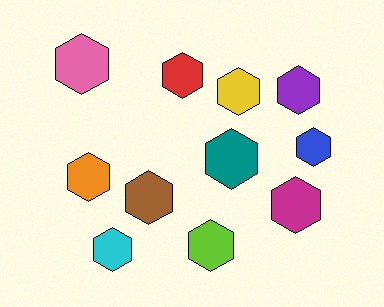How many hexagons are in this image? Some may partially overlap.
There are 11 hexagons.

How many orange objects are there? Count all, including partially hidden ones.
There is 1 orange object.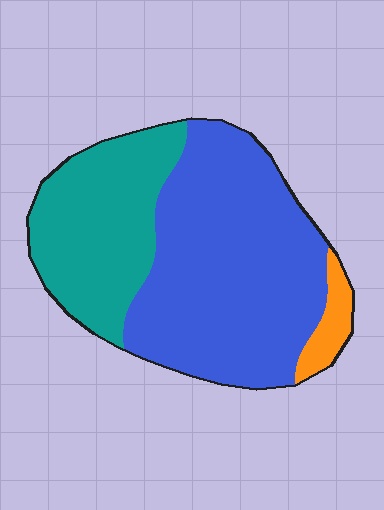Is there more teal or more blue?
Blue.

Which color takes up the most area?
Blue, at roughly 60%.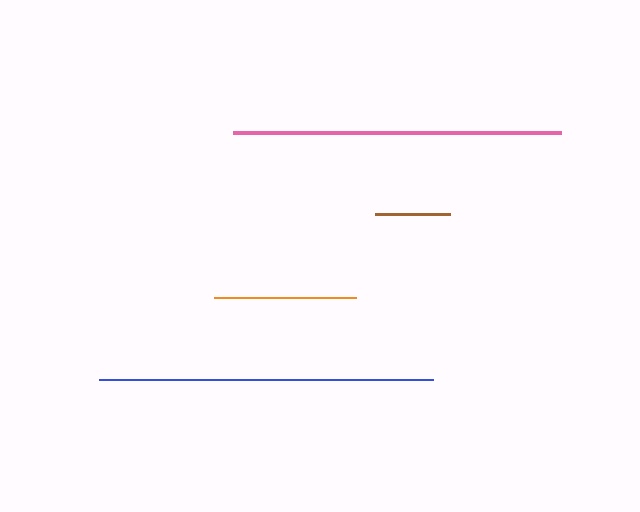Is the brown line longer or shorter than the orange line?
The orange line is longer than the brown line.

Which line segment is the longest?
The blue line is the longest at approximately 334 pixels.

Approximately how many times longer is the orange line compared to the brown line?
The orange line is approximately 1.9 times the length of the brown line.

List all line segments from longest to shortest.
From longest to shortest: blue, pink, orange, brown.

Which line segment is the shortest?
The brown line is the shortest at approximately 74 pixels.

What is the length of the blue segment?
The blue segment is approximately 334 pixels long.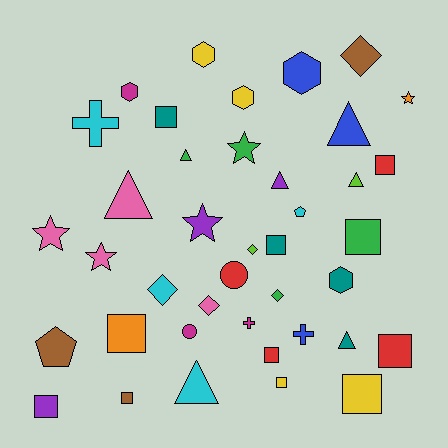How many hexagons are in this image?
There are 5 hexagons.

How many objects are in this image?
There are 40 objects.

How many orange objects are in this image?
There are 2 orange objects.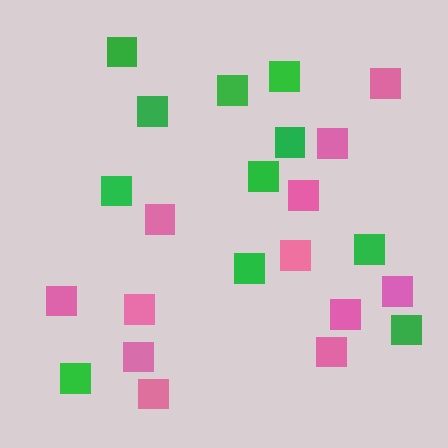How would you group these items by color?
There are 2 groups: one group of green squares (11) and one group of pink squares (12).